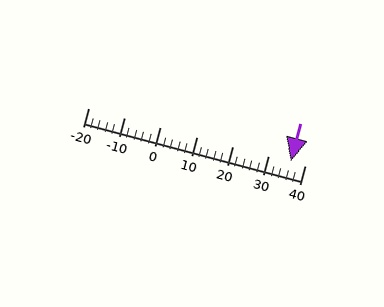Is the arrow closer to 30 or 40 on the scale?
The arrow is closer to 40.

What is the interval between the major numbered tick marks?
The major tick marks are spaced 10 units apart.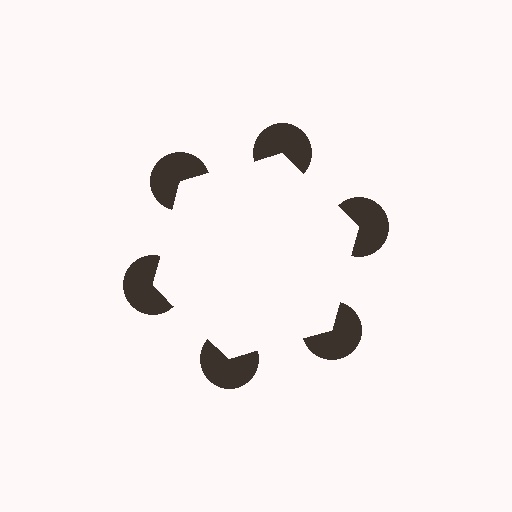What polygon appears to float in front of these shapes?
An illusory hexagon — its edges are inferred from the aligned wedge cuts in the pac-man discs, not physically drawn.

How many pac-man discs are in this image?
There are 6 — one at each vertex of the illusory hexagon.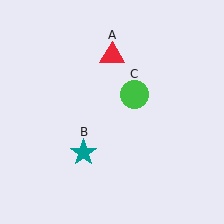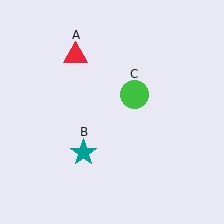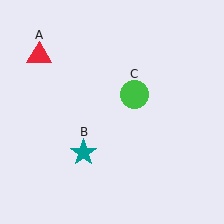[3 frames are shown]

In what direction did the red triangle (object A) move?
The red triangle (object A) moved left.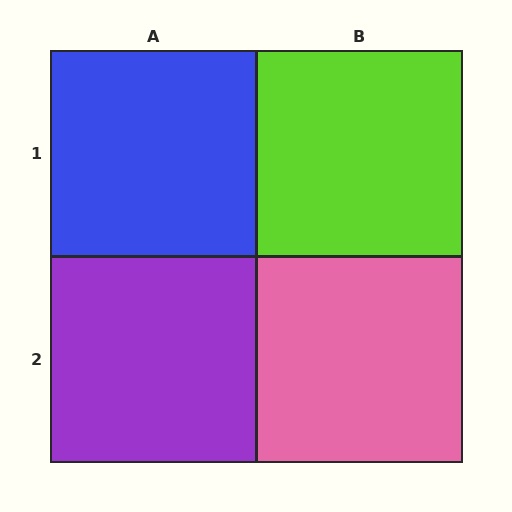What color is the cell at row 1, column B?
Lime.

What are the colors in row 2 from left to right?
Purple, pink.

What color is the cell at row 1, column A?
Blue.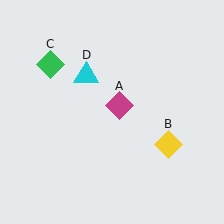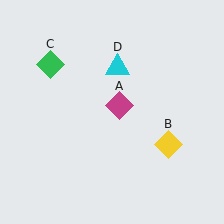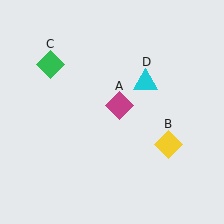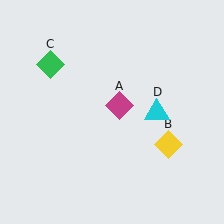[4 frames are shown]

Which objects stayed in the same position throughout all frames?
Magenta diamond (object A) and yellow diamond (object B) and green diamond (object C) remained stationary.